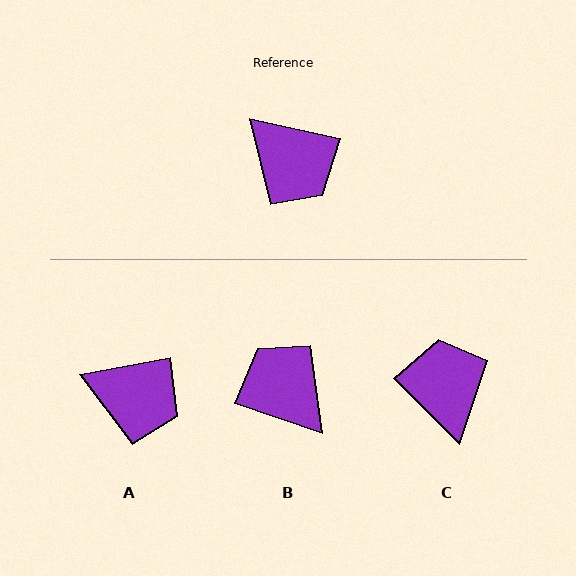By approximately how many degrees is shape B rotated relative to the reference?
Approximately 174 degrees counter-clockwise.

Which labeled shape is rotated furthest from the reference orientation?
B, about 174 degrees away.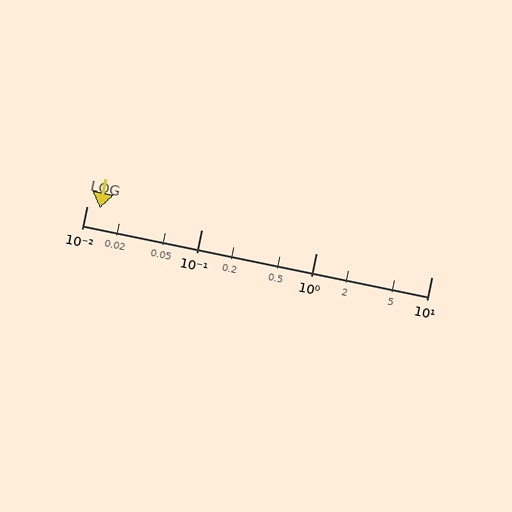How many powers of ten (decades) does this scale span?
The scale spans 3 decades, from 0.01 to 10.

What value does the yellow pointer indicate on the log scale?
The pointer indicates approximately 0.013.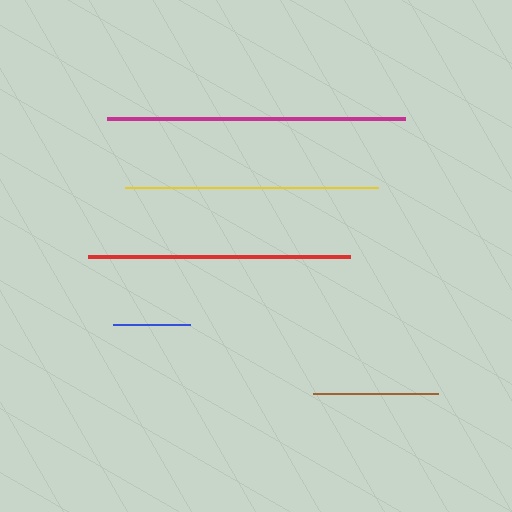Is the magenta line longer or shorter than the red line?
The magenta line is longer than the red line.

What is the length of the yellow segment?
The yellow segment is approximately 253 pixels long.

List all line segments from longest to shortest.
From longest to shortest: magenta, red, yellow, brown, blue.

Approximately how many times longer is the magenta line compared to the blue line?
The magenta line is approximately 3.9 times the length of the blue line.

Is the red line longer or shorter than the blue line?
The red line is longer than the blue line.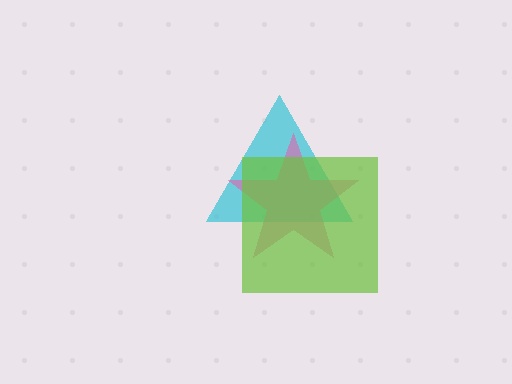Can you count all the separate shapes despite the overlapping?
Yes, there are 3 separate shapes.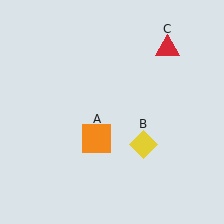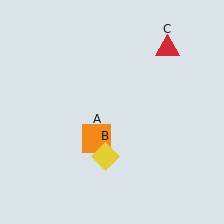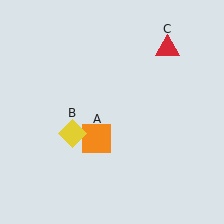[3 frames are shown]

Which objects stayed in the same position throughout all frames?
Orange square (object A) and red triangle (object C) remained stationary.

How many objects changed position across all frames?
1 object changed position: yellow diamond (object B).